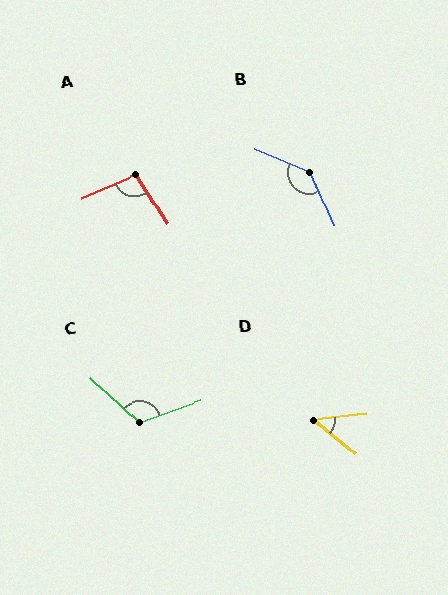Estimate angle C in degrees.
Approximately 117 degrees.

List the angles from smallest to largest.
D (46°), A (100°), C (117°), B (137°).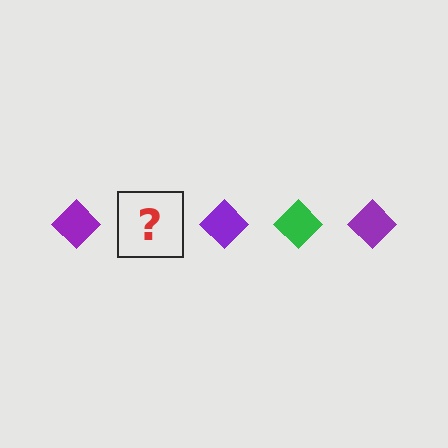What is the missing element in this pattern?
The missing element is a green diamond.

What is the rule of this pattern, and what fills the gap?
The rule is that the pattern cycles through purple, green diamonds. The gap should be filled with a green diamond.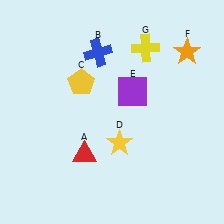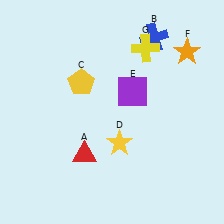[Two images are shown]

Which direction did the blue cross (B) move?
The blue cross (B) moved right.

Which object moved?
The blue cross (B) moved right.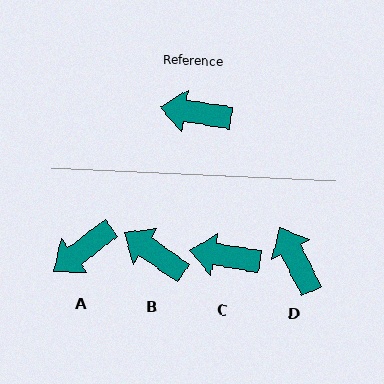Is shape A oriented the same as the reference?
No, it is off by about 46 degrees.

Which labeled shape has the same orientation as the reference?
C.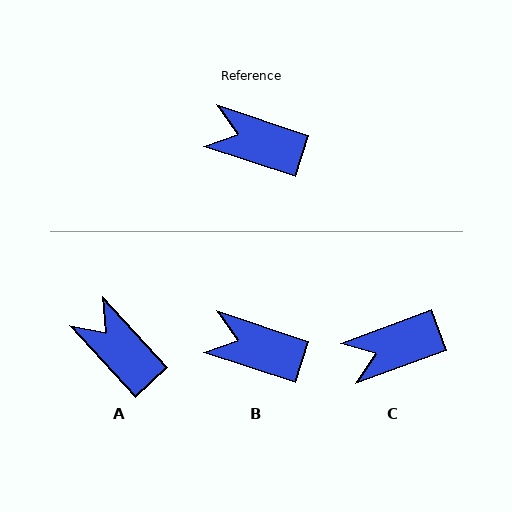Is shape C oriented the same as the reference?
No, it is off by about 39 degrees.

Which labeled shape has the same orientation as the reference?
B.